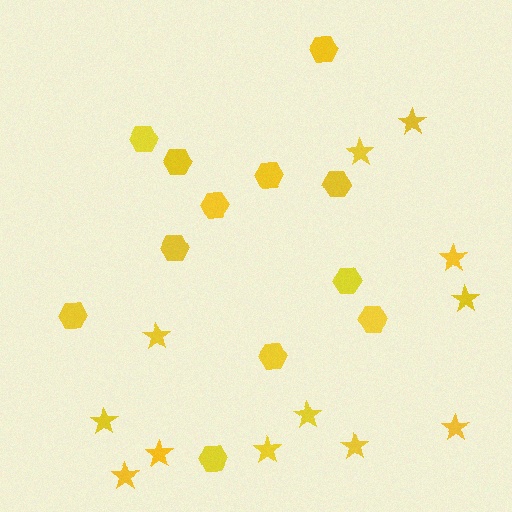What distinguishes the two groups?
There are 2 groups: one group of hexagons (12) and one group of stars (12).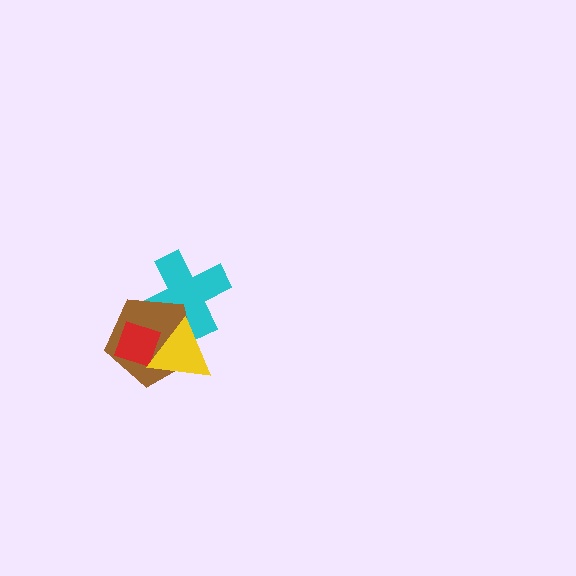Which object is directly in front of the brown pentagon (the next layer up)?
The red diamond is directly in front of the brown pentagon.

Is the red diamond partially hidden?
Yes, it is partially covered by another shape.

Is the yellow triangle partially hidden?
No, no other shape covers it.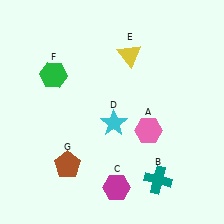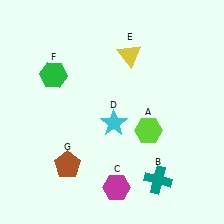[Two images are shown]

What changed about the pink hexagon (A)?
In Image 1, A is pink. In Image 2, it changed to lime.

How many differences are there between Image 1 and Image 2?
There is 1 difference between the two images.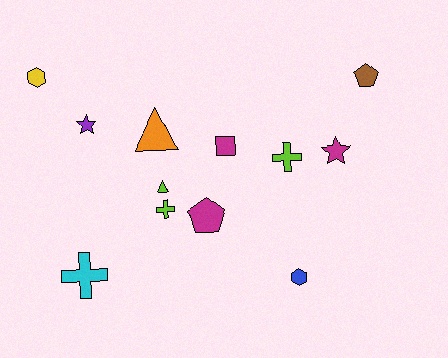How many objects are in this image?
There are 12 objects.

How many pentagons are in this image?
There are 2 pentagons.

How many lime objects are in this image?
There are 3 lime objects.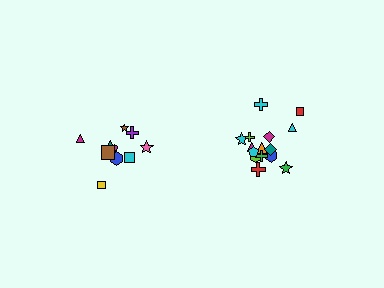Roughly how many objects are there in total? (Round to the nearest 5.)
Roughly 25 objects in total.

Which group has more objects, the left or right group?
The right group.